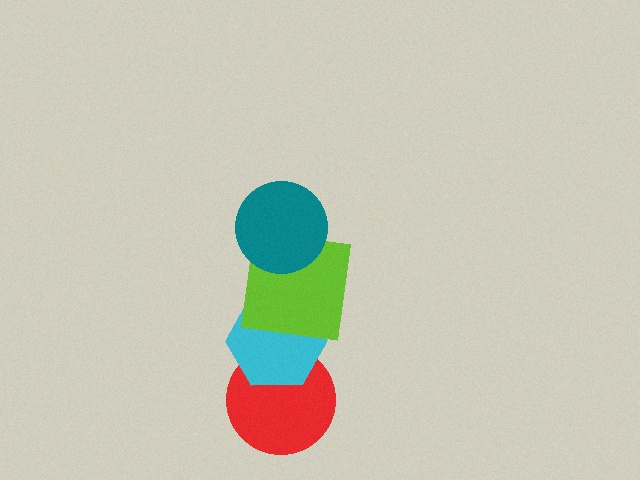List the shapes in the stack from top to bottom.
From top to bottom: the teal circle, the lime square, the cyan hexagon, the red circle.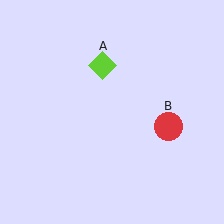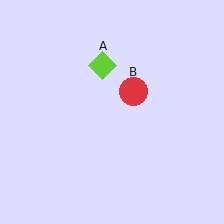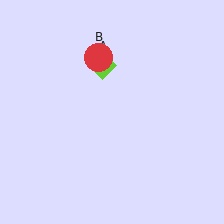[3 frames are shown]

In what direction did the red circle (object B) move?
The red circle (object B) moved up and to the left.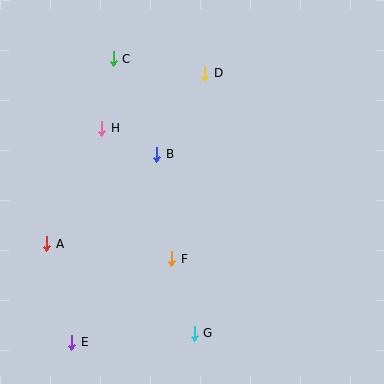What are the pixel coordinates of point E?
Point E is at (72, 342).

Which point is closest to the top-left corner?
Point C is closest to the top-left corner.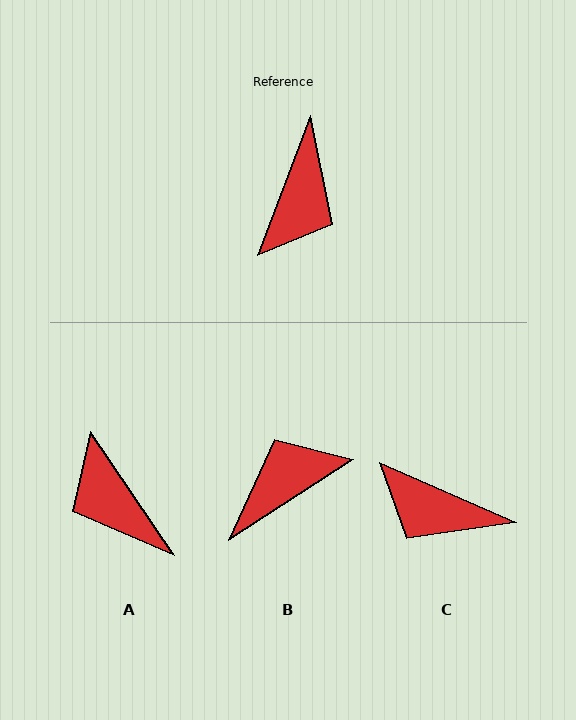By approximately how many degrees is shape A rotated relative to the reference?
Approximately 125 degrees clockwise.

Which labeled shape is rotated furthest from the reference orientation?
B, about 144 degrees away.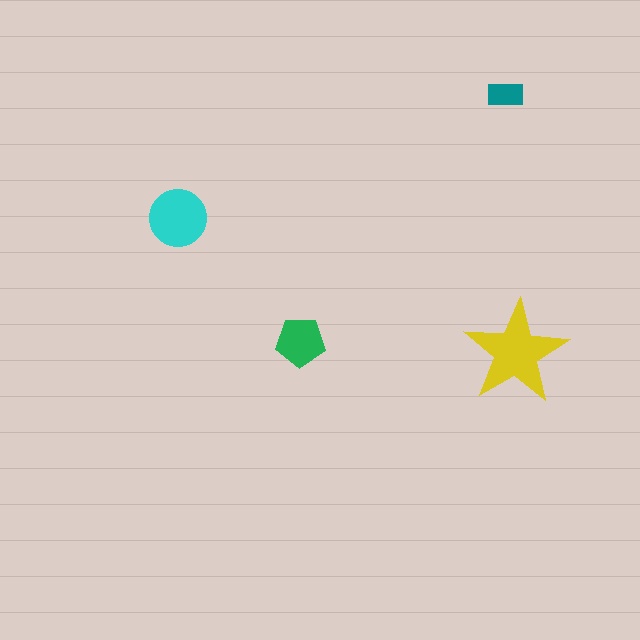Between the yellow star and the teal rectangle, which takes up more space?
The yellow star.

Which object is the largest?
The yellow star.